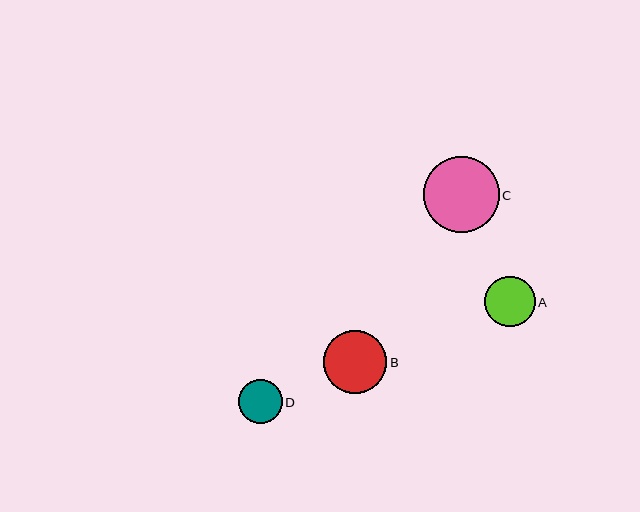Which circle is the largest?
Circle C is the largest with a size of approximately 76 pixels.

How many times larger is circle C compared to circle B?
Circle C is approximately 1.2 times the size of circle B.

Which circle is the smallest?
Circle D is the smallest with a size of approximately 44 pixels.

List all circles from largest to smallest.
From largest to smallest: C, B, A, D.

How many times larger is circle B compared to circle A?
Circle B is approximately 1.3 times the size of circle A.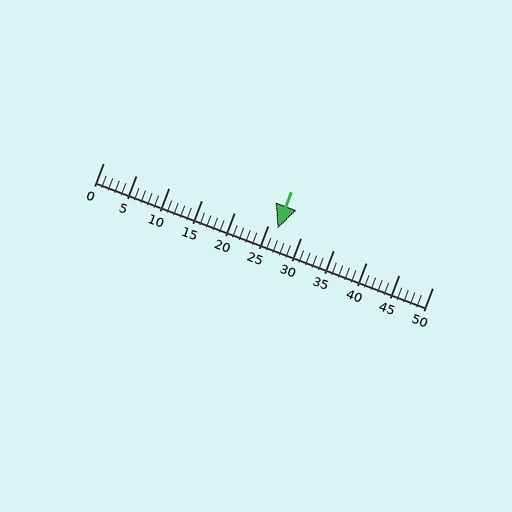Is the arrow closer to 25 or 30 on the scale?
The arrow is closer to 25.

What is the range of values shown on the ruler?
The ruler shows values from 0 to 50.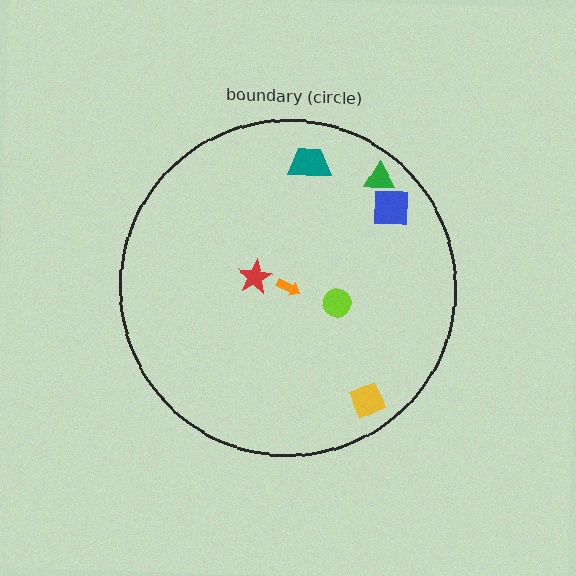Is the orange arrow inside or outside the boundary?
Inside.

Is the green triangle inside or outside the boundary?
Inside.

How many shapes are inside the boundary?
7 inside, 0 outside.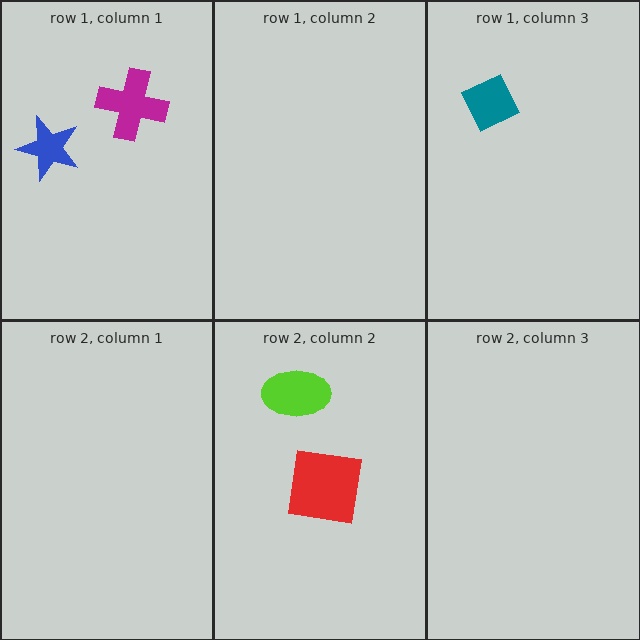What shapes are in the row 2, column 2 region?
The lime ellipse, the red square.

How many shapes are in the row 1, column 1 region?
2.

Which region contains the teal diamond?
The row 1, column 3 region.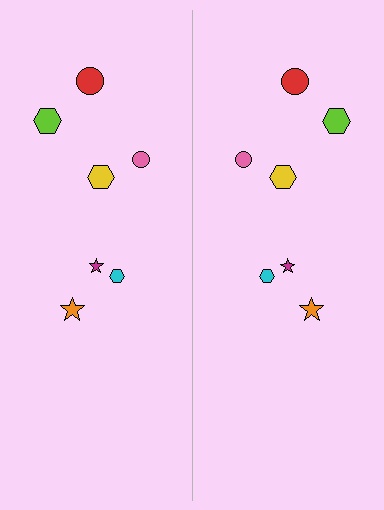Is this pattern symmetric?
Yes, this pattern has bilateral (reflection) symmetry.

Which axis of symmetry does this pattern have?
The pattern has a vertical axis of symmetry running through the center of the image.